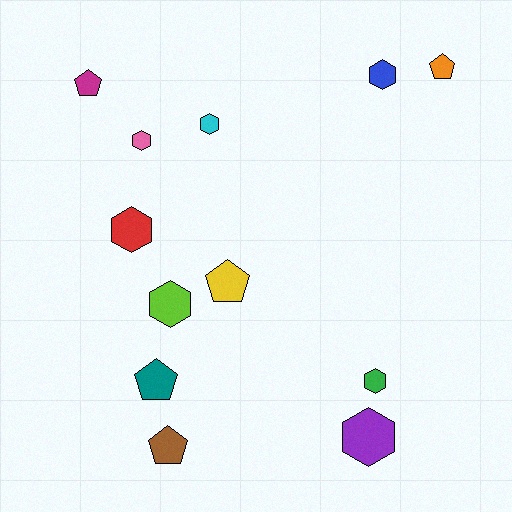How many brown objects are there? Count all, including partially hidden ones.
There is 1 brown object.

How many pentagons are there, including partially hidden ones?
There are 5 pentagons.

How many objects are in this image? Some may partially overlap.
There are 12 objects.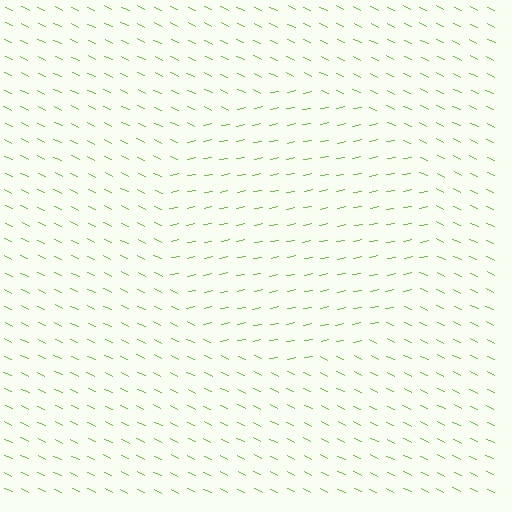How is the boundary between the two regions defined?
The boundary is defined purely by a change in line orientation (approximately 37 degrees difference). All lines are the same color and thickness.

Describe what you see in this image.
The image is filled with small lime line segments. A circle region in the image has lines oriented differently from the surrounding lines, creating a visible texture boundary.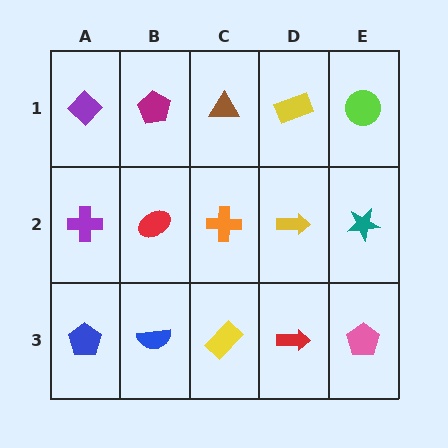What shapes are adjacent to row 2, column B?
A magenta pentagon (row 1, column B), a blue semicircle (row 3, column B), a purple cross (row 2, column A), an orange cross (row 2, column C).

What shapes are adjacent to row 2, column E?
A lime circle (row 1, column E), a pink pentagon (row 3, column E), a yellow arrow (row 2, column D).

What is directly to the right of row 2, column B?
An orange cross.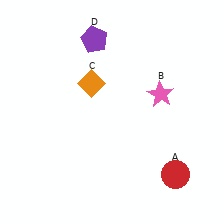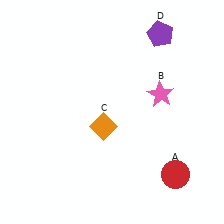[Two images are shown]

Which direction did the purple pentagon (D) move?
The purple pentagon (D) moved right.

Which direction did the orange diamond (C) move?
The orange diamond (C) moved down.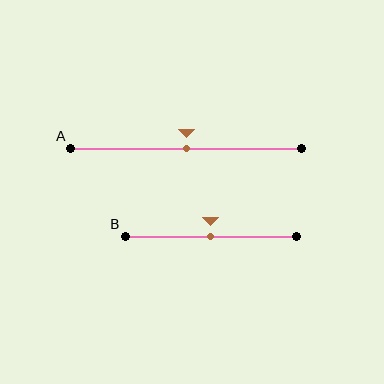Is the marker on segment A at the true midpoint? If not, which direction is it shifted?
Yes, the marker on segment A is at the true midpoint.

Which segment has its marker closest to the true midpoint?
Segment A has its marker closest to the true midpoint.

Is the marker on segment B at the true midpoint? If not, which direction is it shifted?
Yes, the marker on segment B is at the true midpoint.